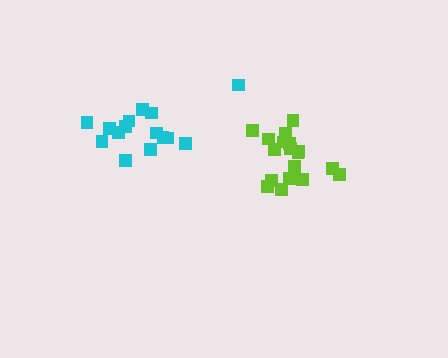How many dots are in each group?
Group 1: 15 dots, Group 2: 18 dots (33 total).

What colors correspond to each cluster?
The clusters are colored: cyan, lime.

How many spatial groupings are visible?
There are 2 spatial groupings.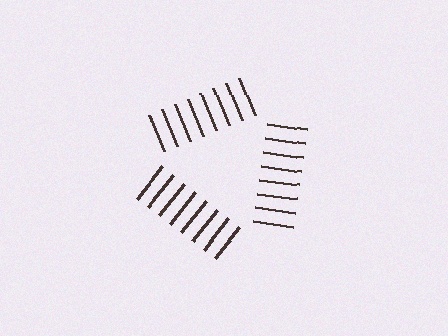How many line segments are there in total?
24 — 8 along each of the 3 edges.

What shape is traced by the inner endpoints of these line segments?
An illusory triangle — the line segments terminate on its edges but no continuous stroke is drawn.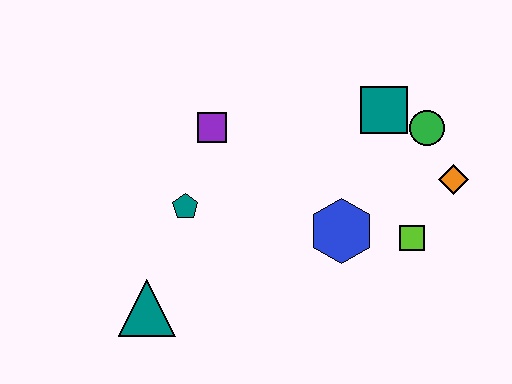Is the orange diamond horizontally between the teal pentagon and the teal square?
No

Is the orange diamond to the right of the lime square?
Yes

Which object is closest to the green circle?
The teal square is closest to the green circle.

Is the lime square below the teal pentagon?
Yes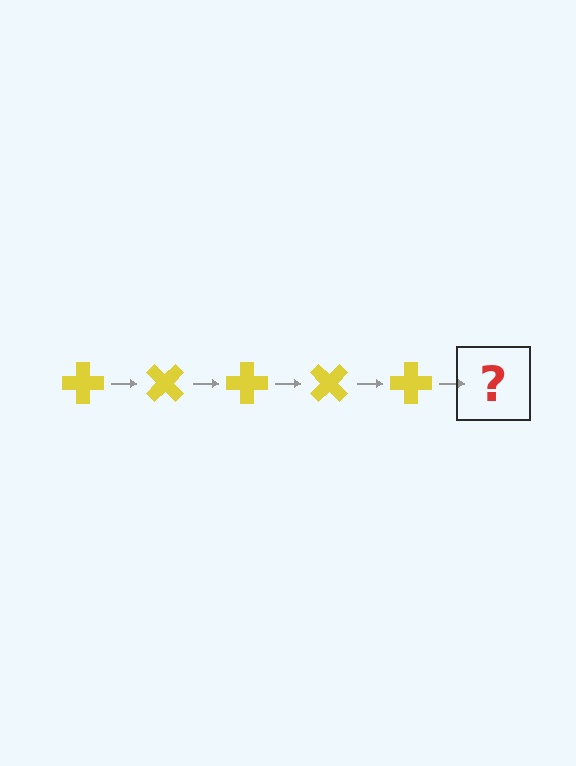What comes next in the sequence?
The next element should be a yellow cross rotated 225 degrees.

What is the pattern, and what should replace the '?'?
The pattern is that the cross rotates 45 degrees each step. The '?' should be a yellow cross rotated 225 degrees.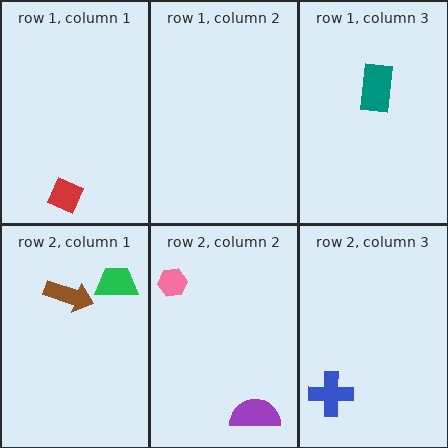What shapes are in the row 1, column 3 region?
The teal rectangle.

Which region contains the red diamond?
The row 1, column 1 region.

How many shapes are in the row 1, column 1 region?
1.